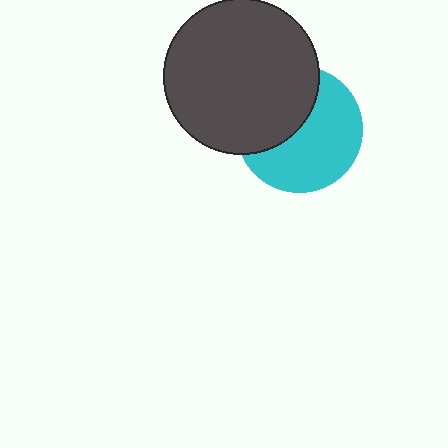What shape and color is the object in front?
The object in front is a dark gray circle.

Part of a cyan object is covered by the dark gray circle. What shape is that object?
It is a circle.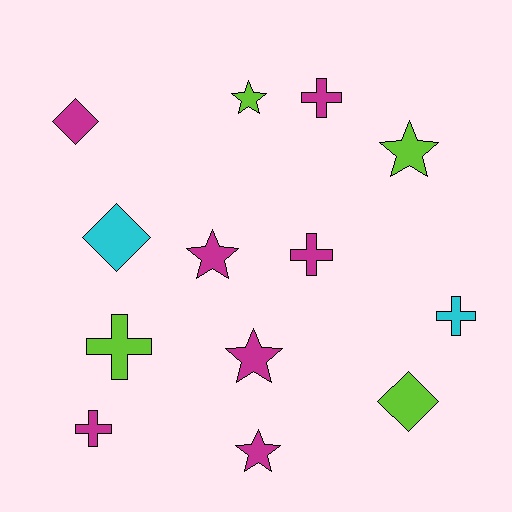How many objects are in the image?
There are 13 objects.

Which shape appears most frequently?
Cross, with 5 objects.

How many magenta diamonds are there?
There is 1 magenta diamond.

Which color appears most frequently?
Magenta, with 7 objects.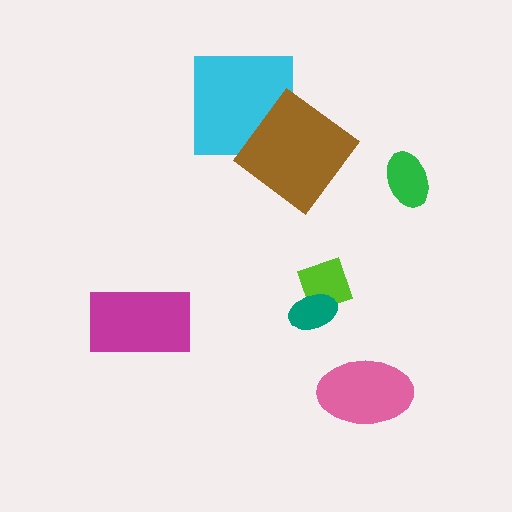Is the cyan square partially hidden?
Yes, it is partially covered by another shape.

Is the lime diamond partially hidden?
Yes, it is partially covered by another shape.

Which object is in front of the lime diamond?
The teal ellipse is in front of the lime diamond.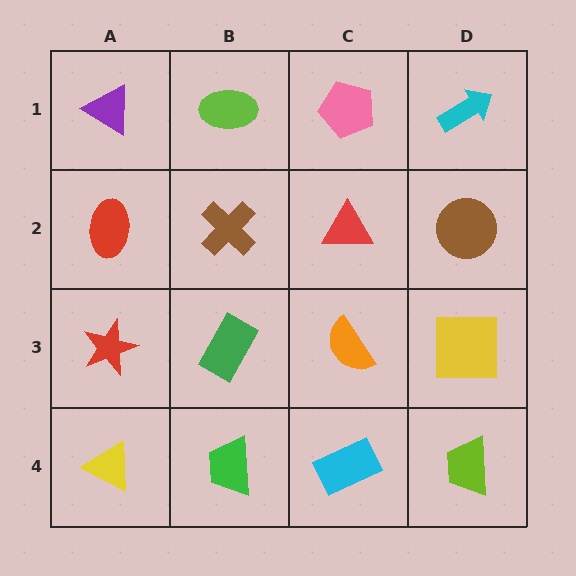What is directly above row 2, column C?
A pink pentagon.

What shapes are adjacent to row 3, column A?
A red ellipse (row 2, column A), a yellow triangle (row 4, column A), a green rectangle (row 3, column B).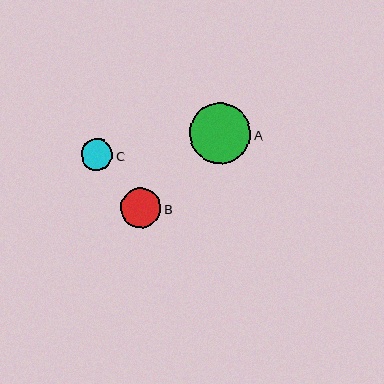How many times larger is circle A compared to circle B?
Circle A is approximately 1.5 times the size of circle B.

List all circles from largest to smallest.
From largest to smallest: A, B, C.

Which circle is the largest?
Circle A is the largest with a size of approximately 62 pixels.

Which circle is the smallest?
Circle C is the smallest with a size of approximately 32 pixels.